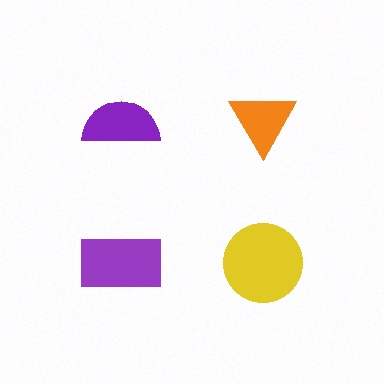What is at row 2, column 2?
A yellow circle.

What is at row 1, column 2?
An orange triangle.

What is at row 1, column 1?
A purple semicircle.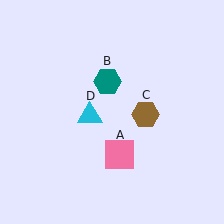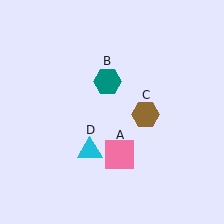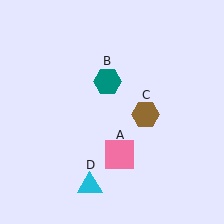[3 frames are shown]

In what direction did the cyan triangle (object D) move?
The cyan triangle (object D) moved down.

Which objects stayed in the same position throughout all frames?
Pink square (object A) and teal hexagon (object B) and brown hexagon (object C) remained stationary.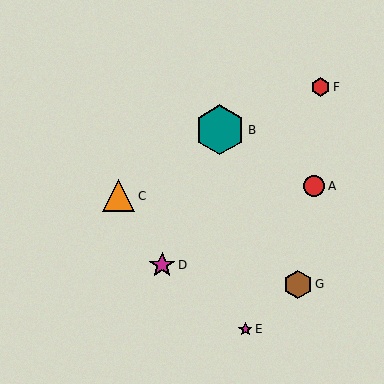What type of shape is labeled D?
Shape D is a magenta star.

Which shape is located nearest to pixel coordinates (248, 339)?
The magenta star (labeled E) at (245, 329) is nearest to that location.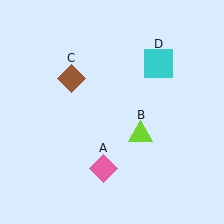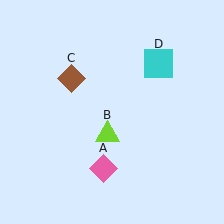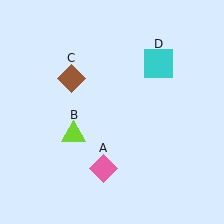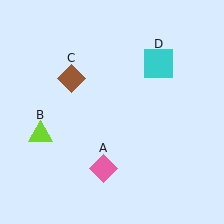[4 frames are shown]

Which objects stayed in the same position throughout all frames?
Pink diamond (object A) and brown diamond (object C) and cyan square (object D) remained stationary.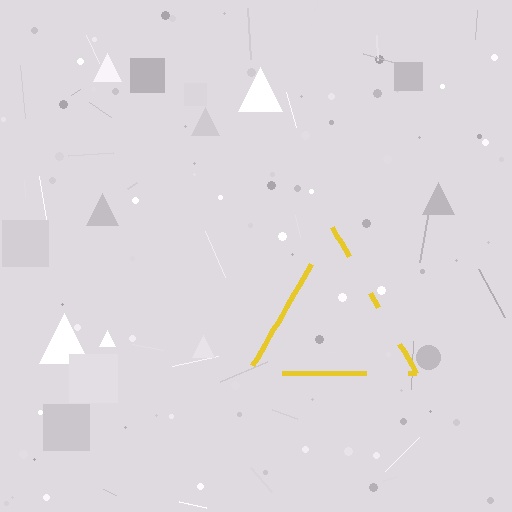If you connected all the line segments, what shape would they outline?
They would outline a triangle.